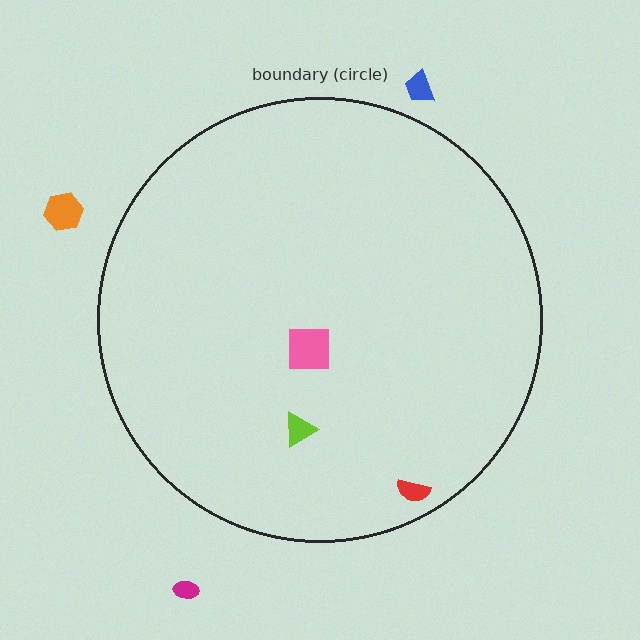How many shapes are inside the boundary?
3 inside, 3 outside.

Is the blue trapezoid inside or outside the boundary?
Outside.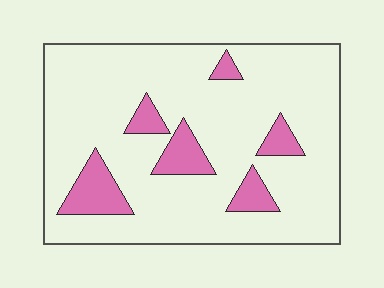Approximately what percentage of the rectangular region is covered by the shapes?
Approximately 15%.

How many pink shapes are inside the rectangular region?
6.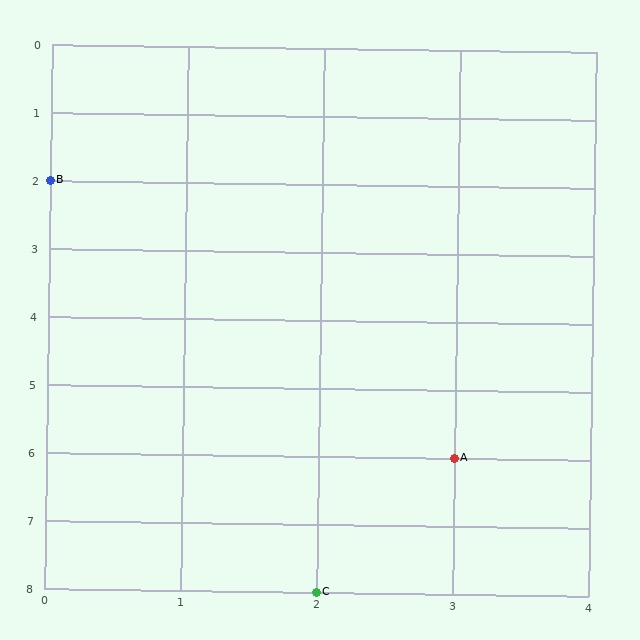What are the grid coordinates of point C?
Point C is at grid coordinates (2, 8).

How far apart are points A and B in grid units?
Points A and B are 3 columns and 4 rows apart (about 5.0 grid units diagonally).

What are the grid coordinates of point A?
Point A is at grid coordinates (3, 6).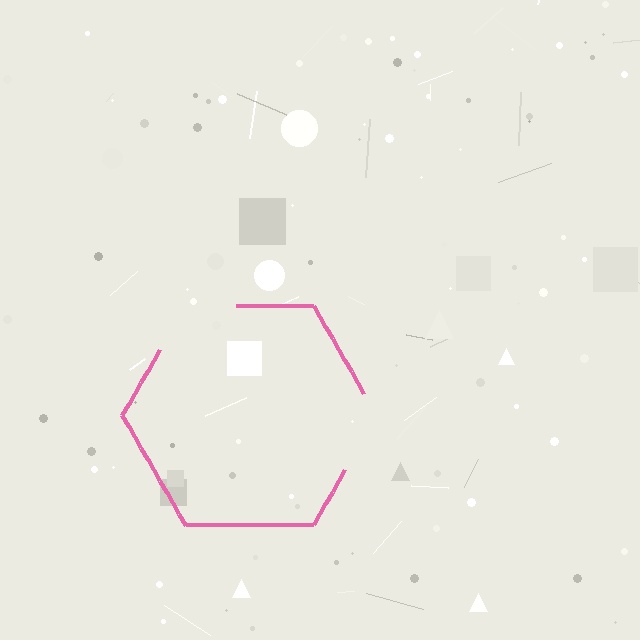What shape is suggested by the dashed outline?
The dashed outline suggests a hexagon.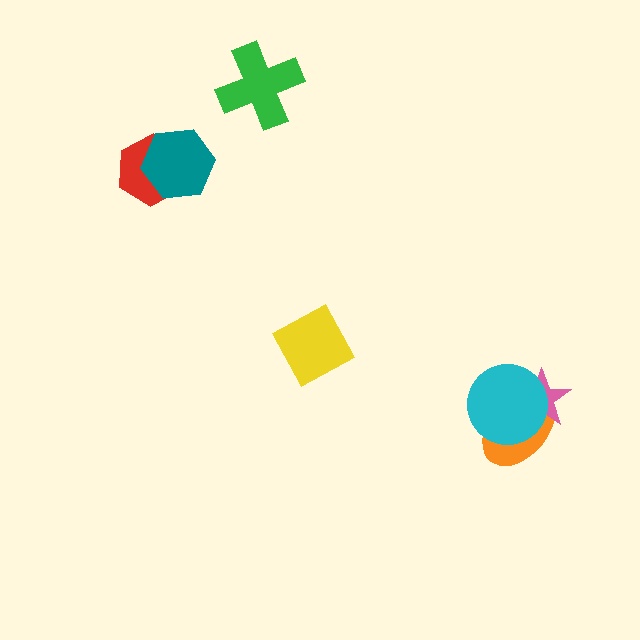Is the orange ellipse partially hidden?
Yes, it is partially covered by another shape.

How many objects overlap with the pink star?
2 objects overlap with the pink star.